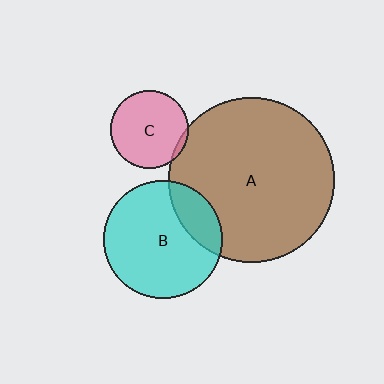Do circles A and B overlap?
Yes.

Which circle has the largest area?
Circle A (brown).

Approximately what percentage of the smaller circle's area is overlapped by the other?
Approximately 20%.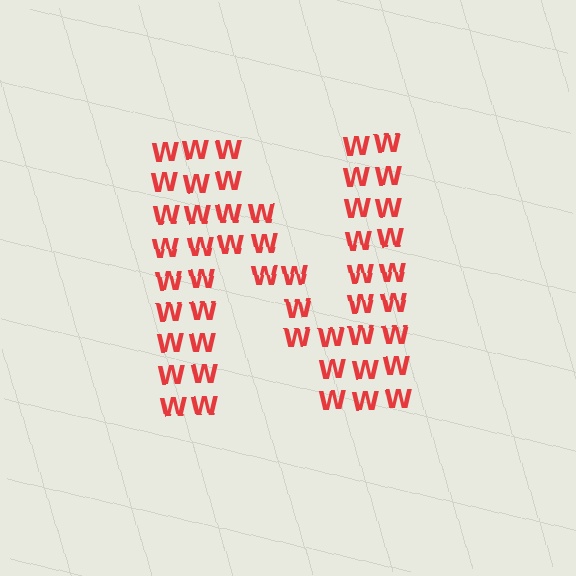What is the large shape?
The large shape is the letter N.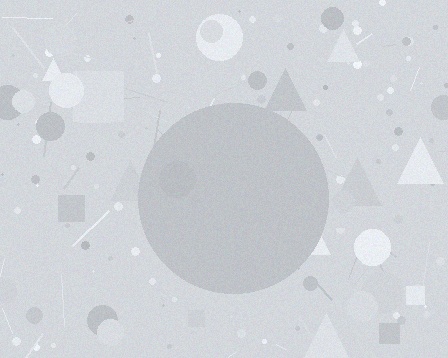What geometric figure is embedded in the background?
A circle is embedded in the background.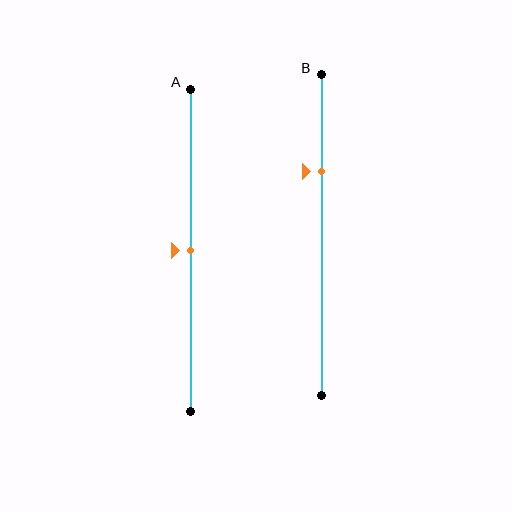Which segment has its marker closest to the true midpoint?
Segment A has its marker closest to the true midpoint.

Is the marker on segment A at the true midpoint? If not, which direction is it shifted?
Yes, the marker on segment A is at the true midpoint.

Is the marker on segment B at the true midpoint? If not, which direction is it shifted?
No, the marker on segment B is shifted upward by about 20% of the segment length.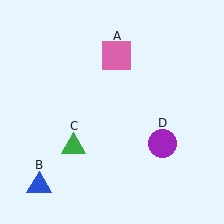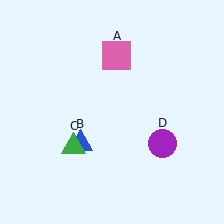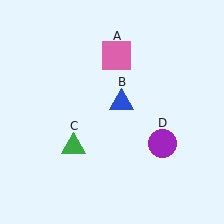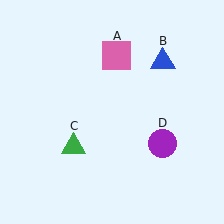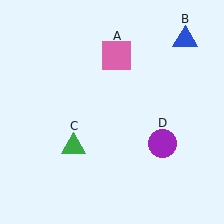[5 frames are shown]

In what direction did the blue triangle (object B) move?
The blue triangle (object B) moved up and to the right.